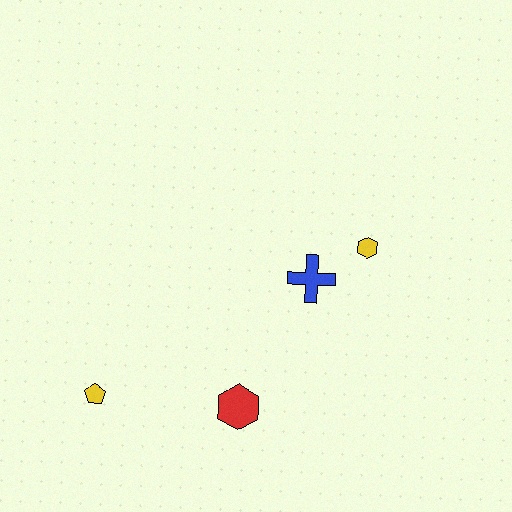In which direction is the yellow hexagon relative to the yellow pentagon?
The yellow hexagon is to the right of the yellow pentagon.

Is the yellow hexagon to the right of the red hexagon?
Yes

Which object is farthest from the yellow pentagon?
The yellow hexagon is farthest from the yellow pentagon.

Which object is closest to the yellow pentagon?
The red hexagon is closest to the yellow pentagon.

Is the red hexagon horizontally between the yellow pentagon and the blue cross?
Yes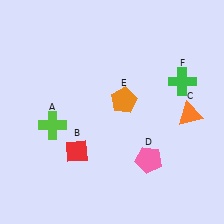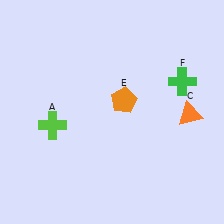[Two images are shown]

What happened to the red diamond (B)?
The red diamond (B) was removed in Image 2. It was in the bottom-left area of Image 1.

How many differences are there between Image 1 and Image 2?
There are 2 differences between the two images.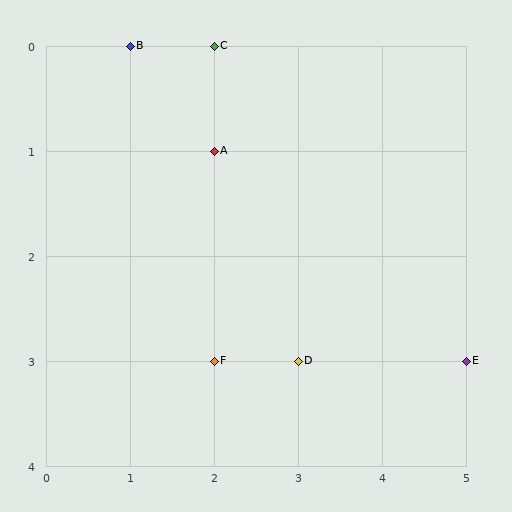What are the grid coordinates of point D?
Point D is at grid coordinates (3, 3).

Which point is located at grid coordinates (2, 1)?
Point A is at (2, 1).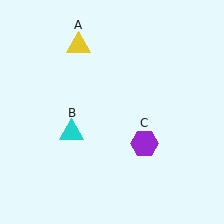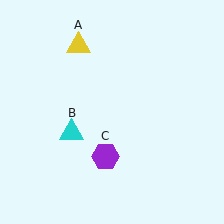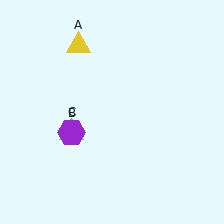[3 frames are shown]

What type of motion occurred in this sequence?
The purple hexagon (object C) rotated clockwise around the center of the scene.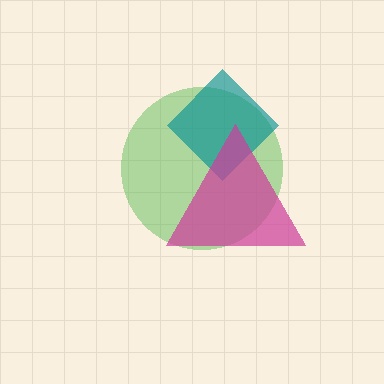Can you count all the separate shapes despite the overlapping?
Yes, there are 3 separate shapes.